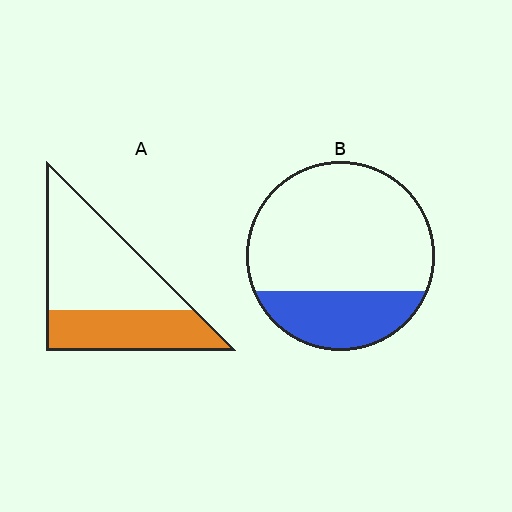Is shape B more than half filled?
No.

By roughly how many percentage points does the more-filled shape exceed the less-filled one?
By roughly 10 percentage points (A over B).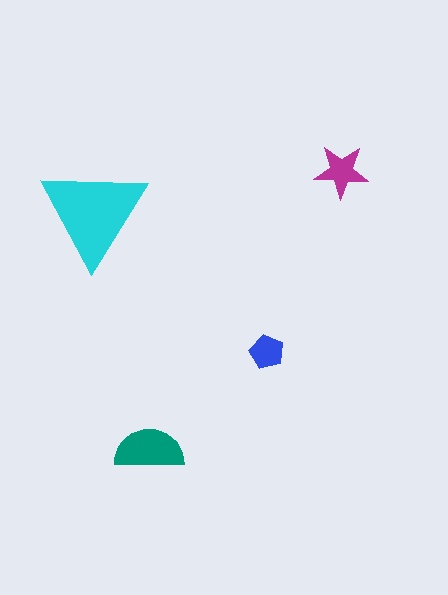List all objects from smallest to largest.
The blue pentagon, the magenta star, the teal semicircle, the cyan triangle.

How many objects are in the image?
There are 4 objects in the image.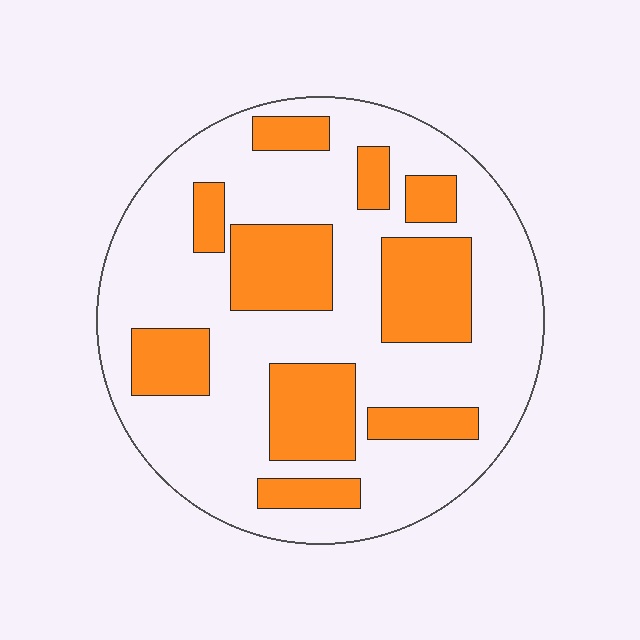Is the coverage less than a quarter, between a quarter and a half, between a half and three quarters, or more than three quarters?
Between a quarter and a half.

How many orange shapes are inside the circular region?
10.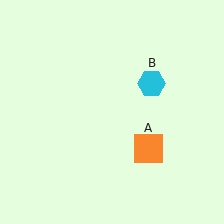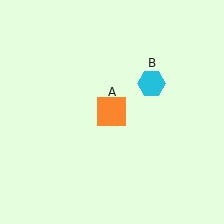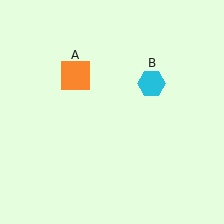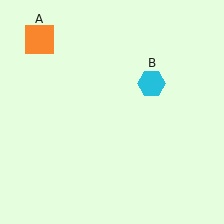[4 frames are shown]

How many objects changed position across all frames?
1 object changed position: orange square (object A).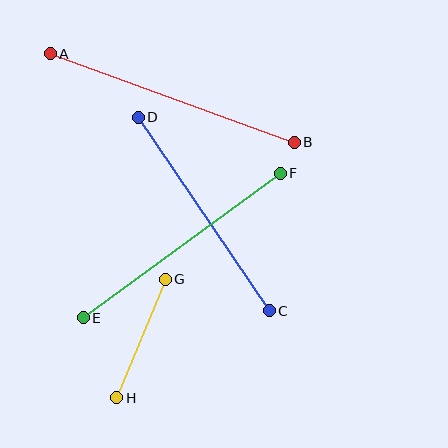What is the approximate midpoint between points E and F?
The midpoint is at approximately (182, 245) pixels.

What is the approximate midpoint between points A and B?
The midpoint is at approximately (172, 98) pixels.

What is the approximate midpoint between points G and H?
The midpoint is at approximately (141, 338) pixels.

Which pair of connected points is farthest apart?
Points A and B are farthest apart.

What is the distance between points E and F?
The distance is approximately 245 pixels.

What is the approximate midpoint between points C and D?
The midpoint is at approximately (204, 214) pixels.